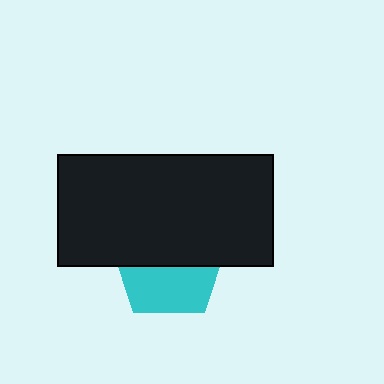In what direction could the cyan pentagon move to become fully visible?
The cyan pentagon could move down. That would shift it out from behind the black rectangle entirely.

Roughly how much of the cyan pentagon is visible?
About half of it is visible (roughly 45%).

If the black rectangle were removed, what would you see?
You would see the complete cyan pentagon.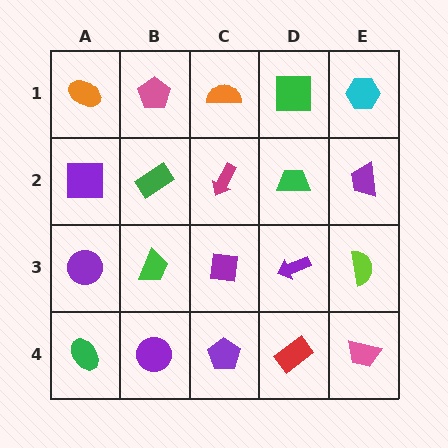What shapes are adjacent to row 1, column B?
A green rectangle (row 2, column B), an orange ellipse (row 1, column A), an orange semicircle (row 1, column C).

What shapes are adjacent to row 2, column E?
A cyan hexagon (row 1, column E), a lime semicircle (row 3, column E), a green trapezoid (row 2, column D).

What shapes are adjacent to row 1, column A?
A purple square (row 2, column A), a pink pentagon (row 1, column B).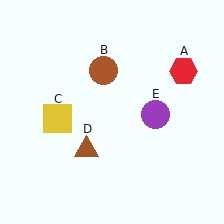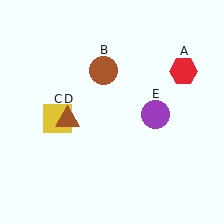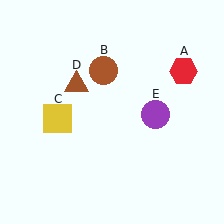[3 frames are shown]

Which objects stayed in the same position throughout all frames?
Red hexagon (object A) and brown circle (object B) and yellow square (object C) and purple circle (object E) remained stationary.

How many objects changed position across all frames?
1 object changed position: brown triangle (object D).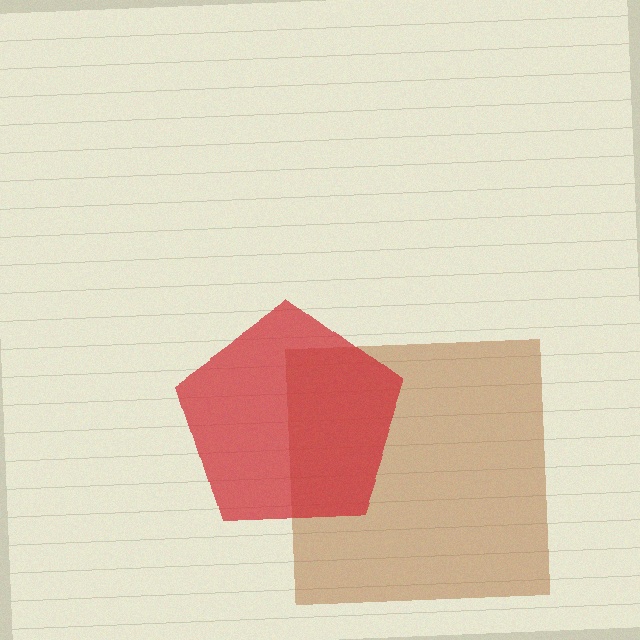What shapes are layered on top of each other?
The layered shapes are: a brown square, a red pentagon.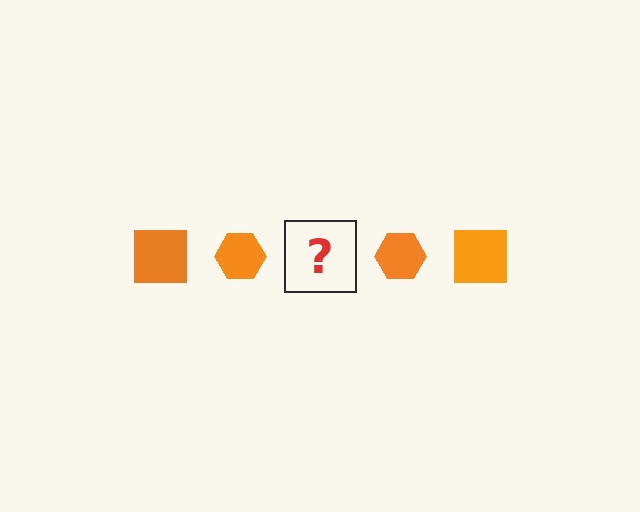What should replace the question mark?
The question mark should be replaced with an orange square.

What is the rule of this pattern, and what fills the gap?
The rule is that the pattern cycles through square, hexagon shapes in orange. The gap should be filled with an orange square.